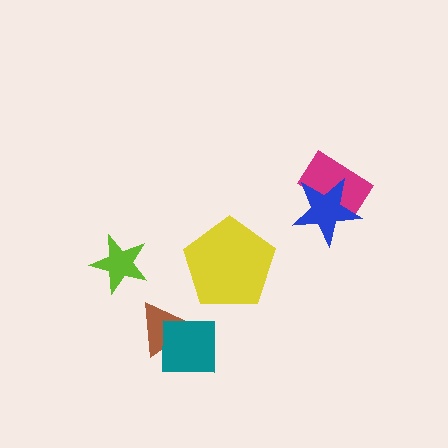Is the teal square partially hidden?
No, no other shape covers it.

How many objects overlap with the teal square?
1 object overlaps with the teal square.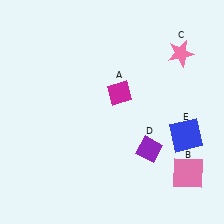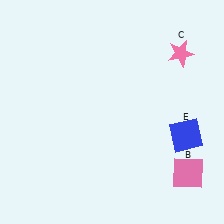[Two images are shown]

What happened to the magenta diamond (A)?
The magenta diamond (A) was removed in Image 2. It was in the top-right area of Image 1.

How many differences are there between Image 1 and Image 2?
There are 2 differences between the two images.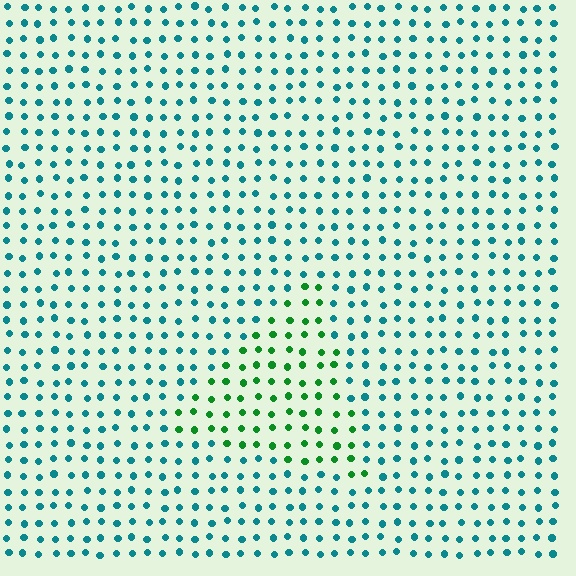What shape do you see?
I see a triangle.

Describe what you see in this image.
The image is filled with small teal elements in a uniform arrangement. A triangle-shaped region is visible where the elements are tinted to a slightly different hue, forming a subtle color boundary.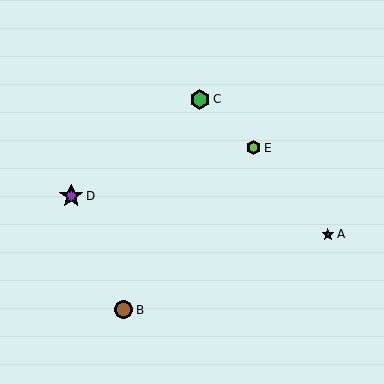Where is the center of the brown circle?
The center of the brown circle is at (124, 310).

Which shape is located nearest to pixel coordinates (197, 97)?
The green hexagon (labeled C) at (200, 99) is nearest to that location.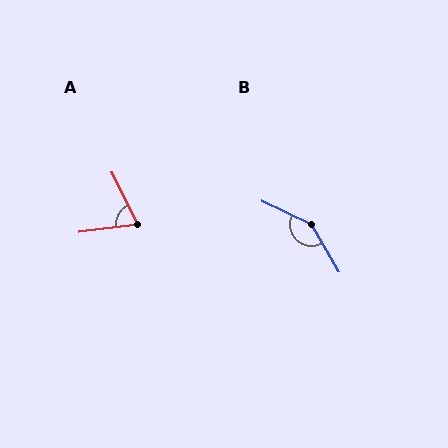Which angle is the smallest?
A, at approximately 71 degrees.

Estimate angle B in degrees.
Approximately 146 degrees.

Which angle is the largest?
B, at approximately 146 degrees.